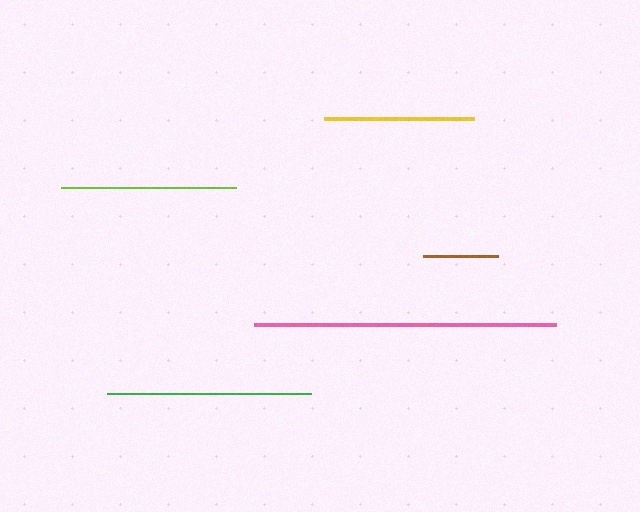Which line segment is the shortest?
The brown line is the shortest at approximately 75 pixels.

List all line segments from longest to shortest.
From longest to shortest: pink, green, lime, yellow, brown.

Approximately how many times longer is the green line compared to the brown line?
The green line is approximately 2.7 times the length of the brown line.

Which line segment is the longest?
The pink line is the longest at approximately 302 pixels.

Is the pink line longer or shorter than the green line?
The pink line is longer than the green line.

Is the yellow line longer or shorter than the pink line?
The pink line is longer than the yellow line.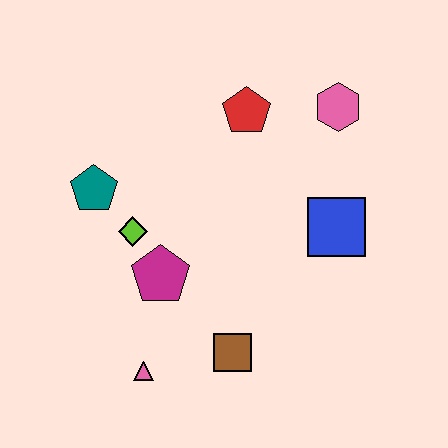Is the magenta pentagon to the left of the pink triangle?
No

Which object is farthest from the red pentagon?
The pink triangle is farthest from the red pentagon.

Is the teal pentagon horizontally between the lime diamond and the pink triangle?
No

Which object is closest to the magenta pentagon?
The lime diamond is closest to the magenta pentagon.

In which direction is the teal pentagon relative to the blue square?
The teal pentagon is to the left of the blue square.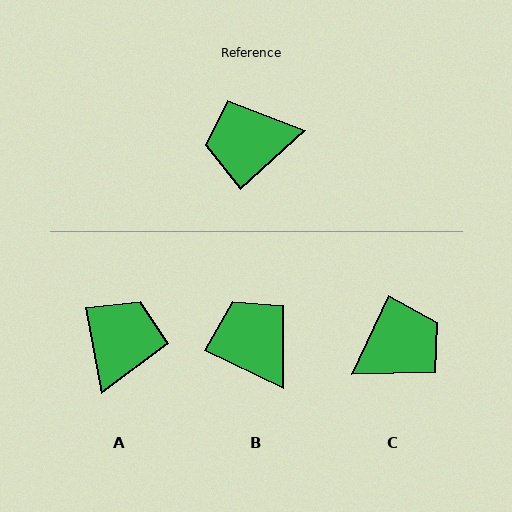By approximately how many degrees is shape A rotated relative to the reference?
Approximately 122 degrees clockwise.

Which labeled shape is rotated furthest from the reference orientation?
C, about 158 degrees away.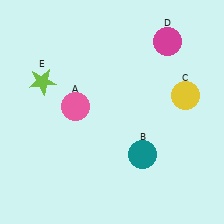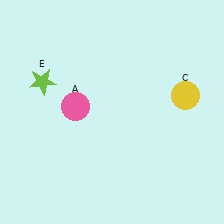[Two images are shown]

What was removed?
The magenta circle (D), the teal circle (B) were removed in Image 2.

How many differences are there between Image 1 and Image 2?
There are 2 differences between the two images.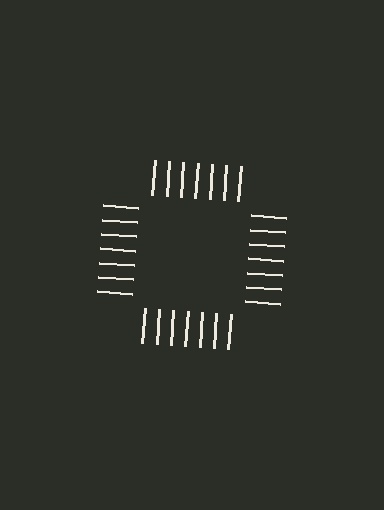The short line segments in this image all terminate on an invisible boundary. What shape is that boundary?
An illusory square — the line segments terminate on its edges but no continuous stroke is drawn.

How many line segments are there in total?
28 — 7 along each of the 4 edges.